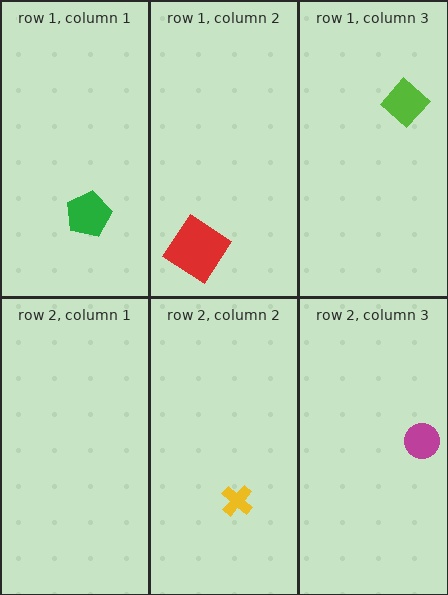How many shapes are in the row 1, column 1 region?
1.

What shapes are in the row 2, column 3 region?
The magenta circle.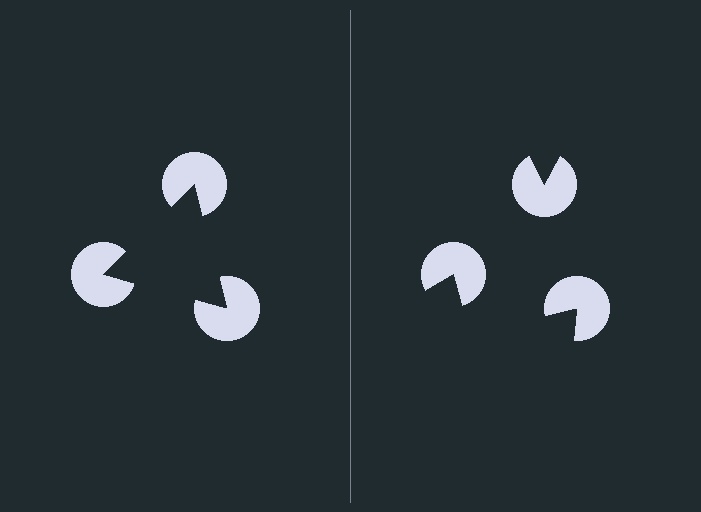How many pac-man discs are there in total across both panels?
6 — 3 on each side.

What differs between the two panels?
The pac-man discs are positioned identically on both sides; only the wedge orientations differ. On the left they align to a triangle; on the right they are misaligned.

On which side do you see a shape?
An illusory triangle appears on the left side. On the right side the wedge cuts are rotated, so no coherent shape forms.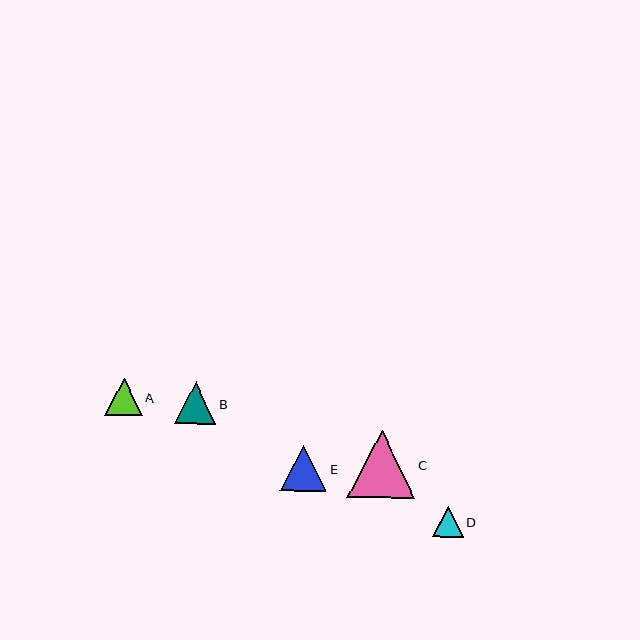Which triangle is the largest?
Triangle C is the largest with a size of approximately 67 pixels.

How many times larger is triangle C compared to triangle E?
Triangle C is approximately 1.5 times the size of triangle E.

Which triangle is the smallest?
Triangle D is the smallest with a size of approximately 31 pixels.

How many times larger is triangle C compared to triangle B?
Triangle C is approximately 1.6 times the size of triangle B.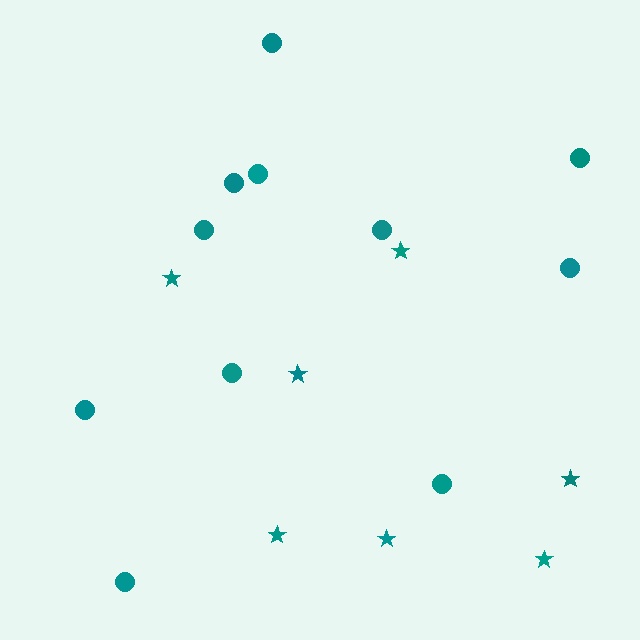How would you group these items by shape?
There are 2 groups: one group of circles (11) and one group of stars (7).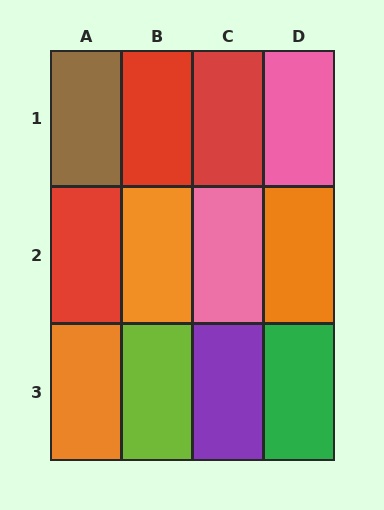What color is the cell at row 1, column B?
Red.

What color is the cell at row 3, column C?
Purple.